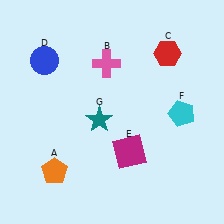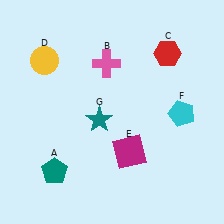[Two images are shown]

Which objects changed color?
A changed from orange to teal. D changed from blue to yellow.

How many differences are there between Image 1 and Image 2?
There are 2 differences between the two images.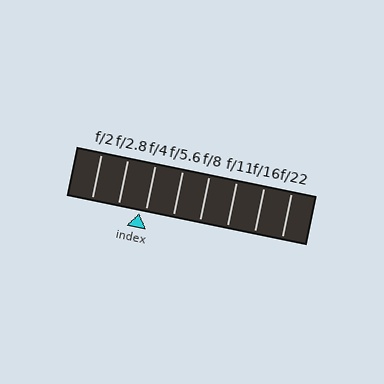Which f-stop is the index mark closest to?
The index mark is closest to f/4.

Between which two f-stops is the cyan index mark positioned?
The index mark is between f/2.8 and f/4.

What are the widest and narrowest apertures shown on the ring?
The widest aperture shown is f/2 and the narrowest is f/22.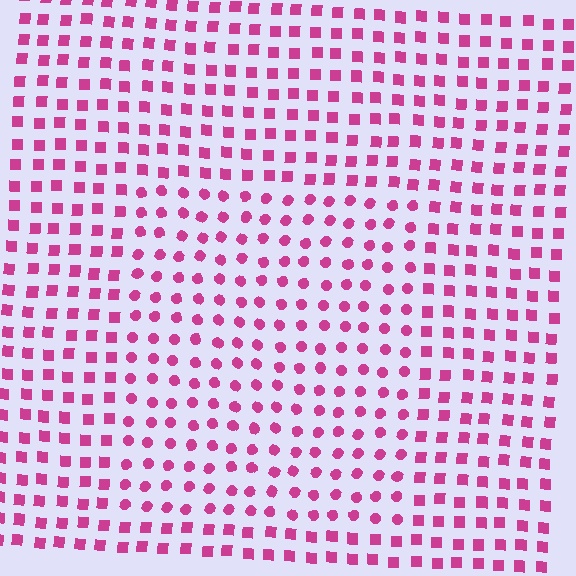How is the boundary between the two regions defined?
The boundary is defined by a change in element shape: circles inside vs. squares outside. All elements share the same color and spacing.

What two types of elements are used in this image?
The image uses circles inside the rectangle region and squares outside it.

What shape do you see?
I see a rectangle.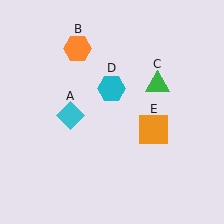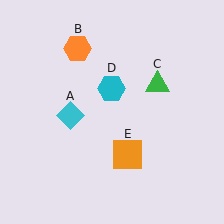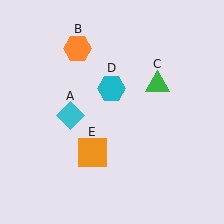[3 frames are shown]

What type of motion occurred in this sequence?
The orange square (object E) rotated clockwise around the center of the scene.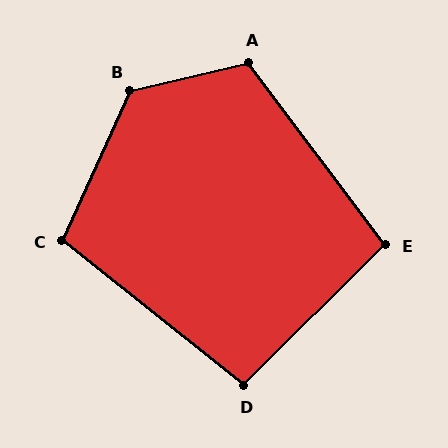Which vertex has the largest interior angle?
B, at approximately 128 degrees.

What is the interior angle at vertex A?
Approximately 114 degrees (obtuse).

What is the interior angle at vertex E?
Approximately 98 degrees (obtuse).